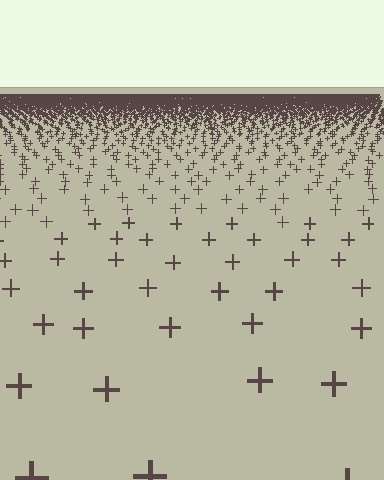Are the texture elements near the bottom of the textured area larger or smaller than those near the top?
Larger. Near the bottom, elements are closer to the viewer and appear at a bigger on-screen size.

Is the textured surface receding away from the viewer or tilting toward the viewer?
The surface is receding away from the viewer. Texture elements get smaller and denser toward the top.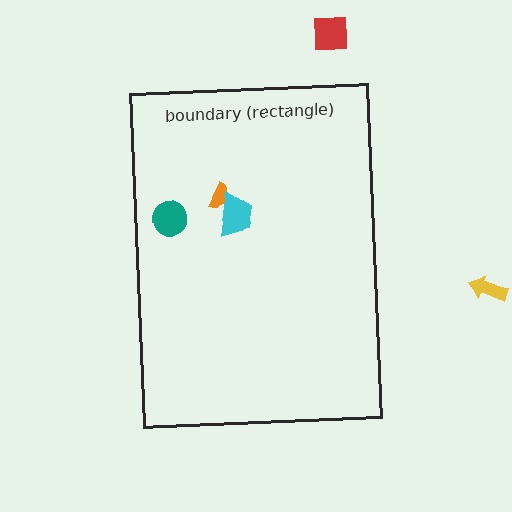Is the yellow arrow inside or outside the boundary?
Outside.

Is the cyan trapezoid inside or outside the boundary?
Inside.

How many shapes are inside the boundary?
3 inside, 2 outside.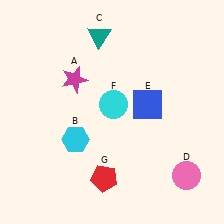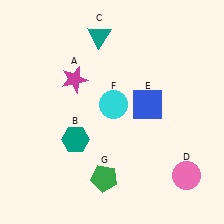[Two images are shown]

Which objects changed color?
B changed from cyan to teal. G changed from red to green.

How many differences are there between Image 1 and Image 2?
There are 2 differences between the two images.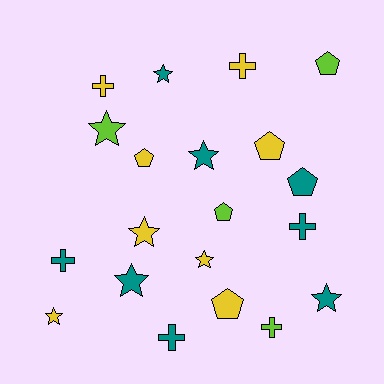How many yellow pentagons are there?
There are 3 yellow pentagons.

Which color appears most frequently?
Yellow, with 8 objects.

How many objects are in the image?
There are 20 objects.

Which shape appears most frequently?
Star, with 8 objects.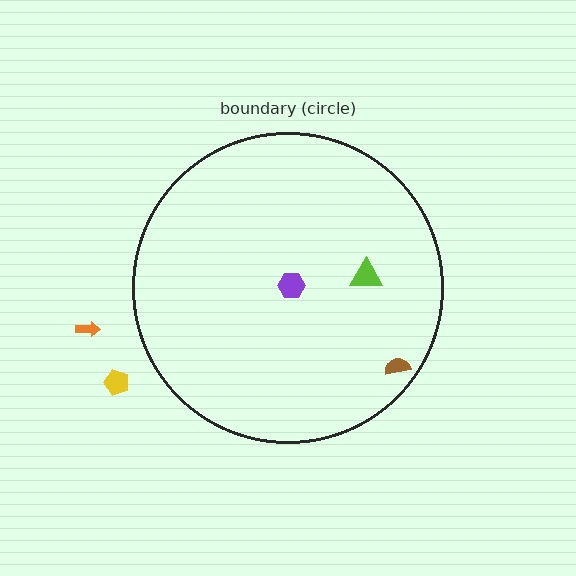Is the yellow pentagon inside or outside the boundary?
Outside.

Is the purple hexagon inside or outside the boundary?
Inside.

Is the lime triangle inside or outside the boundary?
Inside.